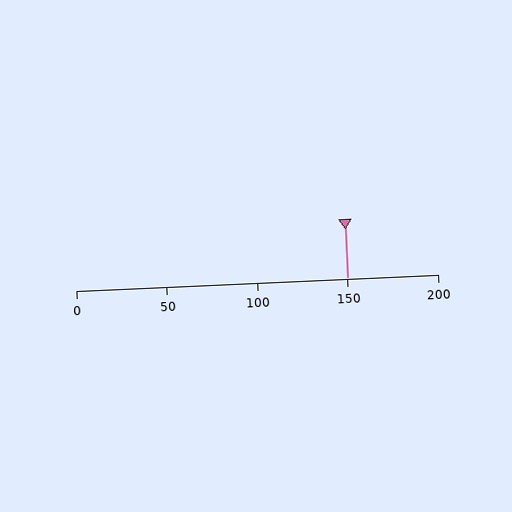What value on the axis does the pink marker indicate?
The marker indicates approximately 150.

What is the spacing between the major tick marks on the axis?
The major ticks are spaced 50 apart.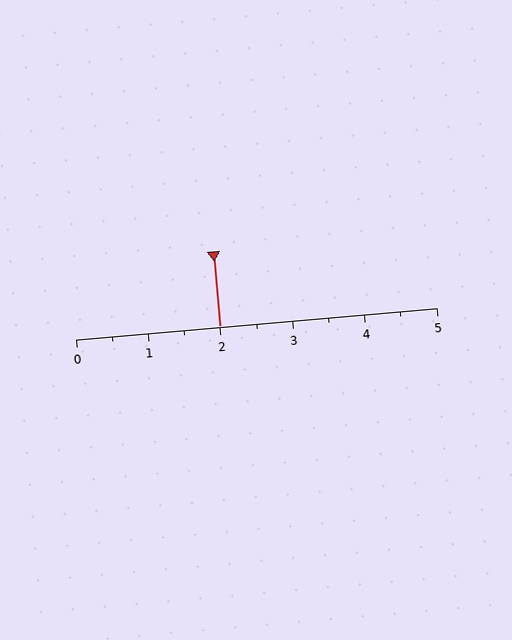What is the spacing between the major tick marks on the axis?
The major ticks are spaced 1 apart.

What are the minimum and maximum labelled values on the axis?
The axis runs from 0 to 5.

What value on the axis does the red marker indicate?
The marker indicates approximately 2.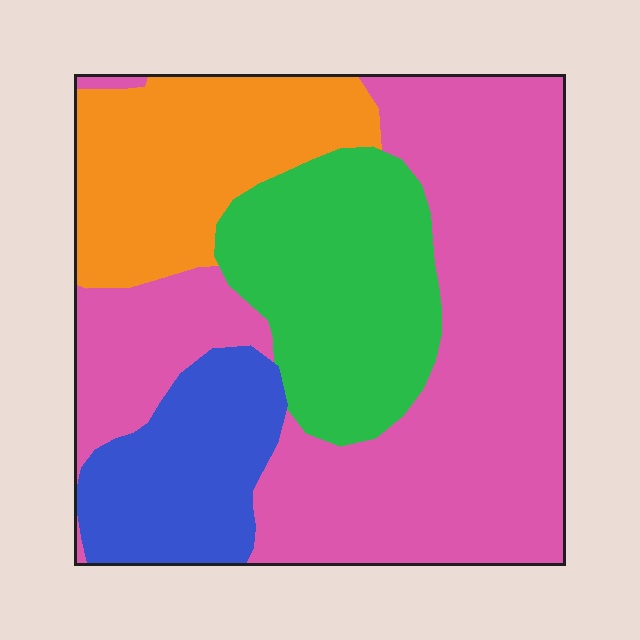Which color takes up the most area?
Pink, at roughly 50%.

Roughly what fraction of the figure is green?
Green covers about 20% of the figure.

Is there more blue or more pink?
Pink.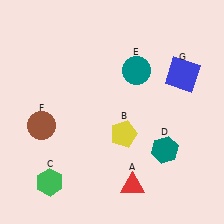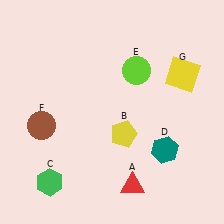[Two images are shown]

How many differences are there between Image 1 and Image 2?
There are 2 differences between the two images.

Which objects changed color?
E changed from teal to lime. G changed from blue to yellow.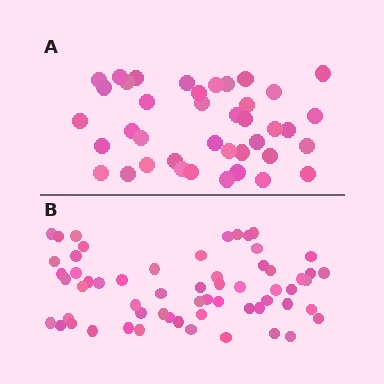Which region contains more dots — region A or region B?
Region B (the bottom region) has more dots.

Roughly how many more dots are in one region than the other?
Region B has approximately 20 more dots than region A.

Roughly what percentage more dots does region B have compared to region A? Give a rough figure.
About 50% more.